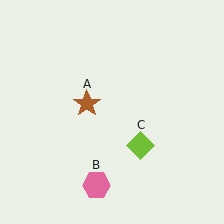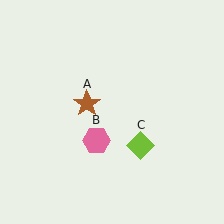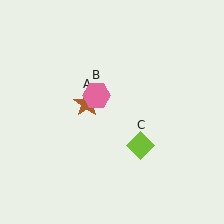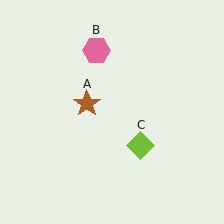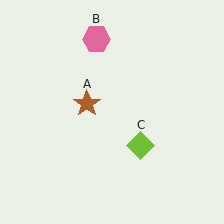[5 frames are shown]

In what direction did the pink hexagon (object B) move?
The pink hexagon (object B) moved up.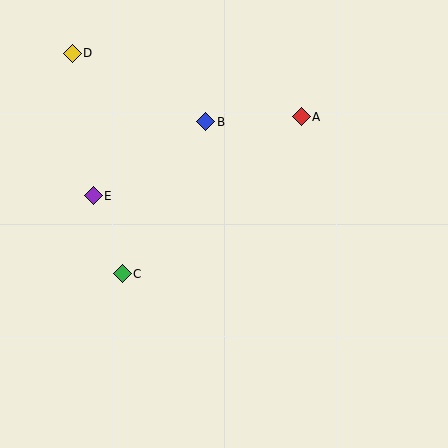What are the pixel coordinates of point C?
Point C is at (122, 274).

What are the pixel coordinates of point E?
Point E is at (93, 196).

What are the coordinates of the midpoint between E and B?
The midpoint between E and B is at (150, 159).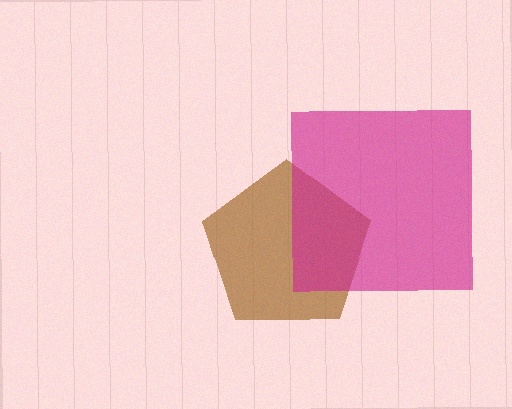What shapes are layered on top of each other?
The layered shapes are: a brown pentagon, a magenta square.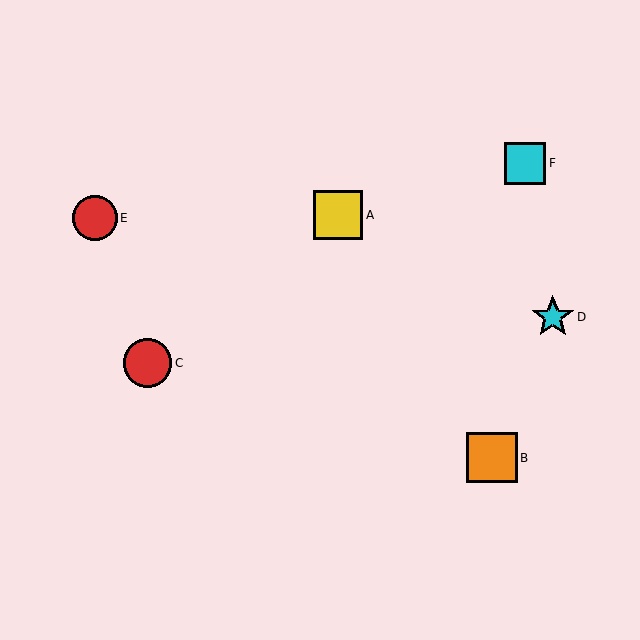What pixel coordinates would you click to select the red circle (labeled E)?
Click at (95, 218) to select the red circle E.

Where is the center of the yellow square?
The center of the yellow square is at (338, 215).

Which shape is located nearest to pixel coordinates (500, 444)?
The orange square (labeled B) at (492, 458) is nearest to that location.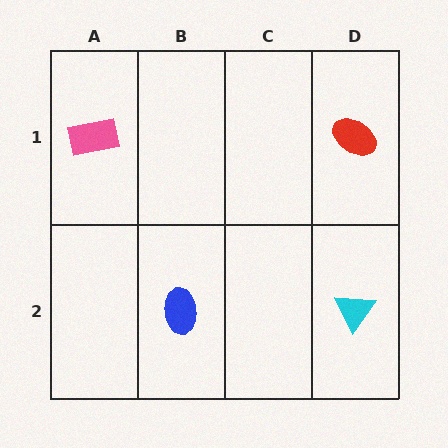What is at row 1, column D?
A red ellipse.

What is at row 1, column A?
A pink rectangle.